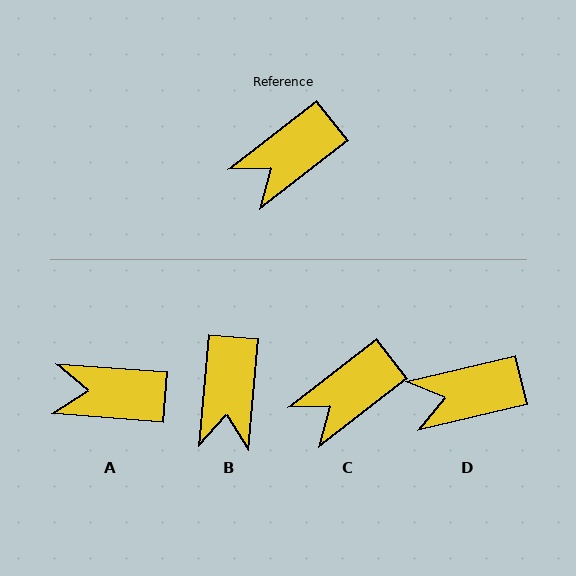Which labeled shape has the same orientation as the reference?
C.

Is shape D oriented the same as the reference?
No, it is off by about 24 degrees.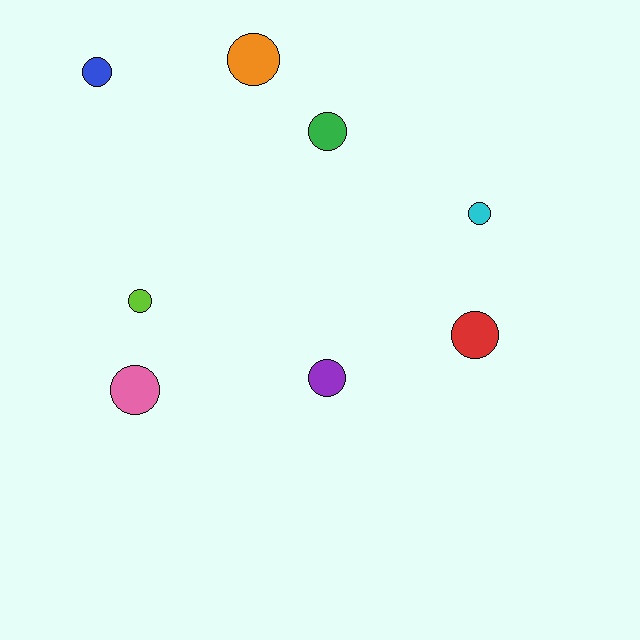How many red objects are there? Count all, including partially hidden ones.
There is 1 red object.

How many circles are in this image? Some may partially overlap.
There are 8 circles.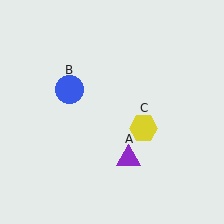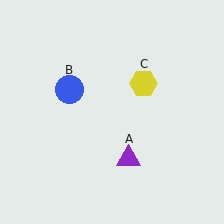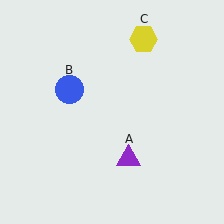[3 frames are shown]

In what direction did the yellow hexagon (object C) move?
The yellow hexagon (object C) moved up.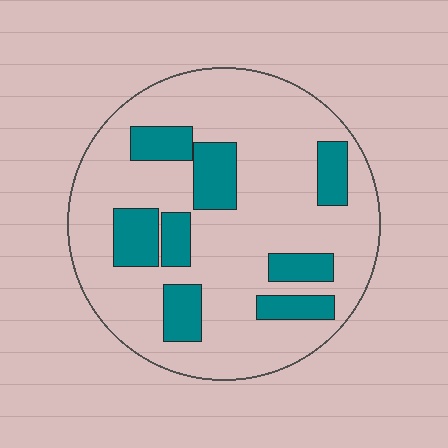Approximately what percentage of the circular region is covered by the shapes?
Approximately 25%.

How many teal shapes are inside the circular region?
8.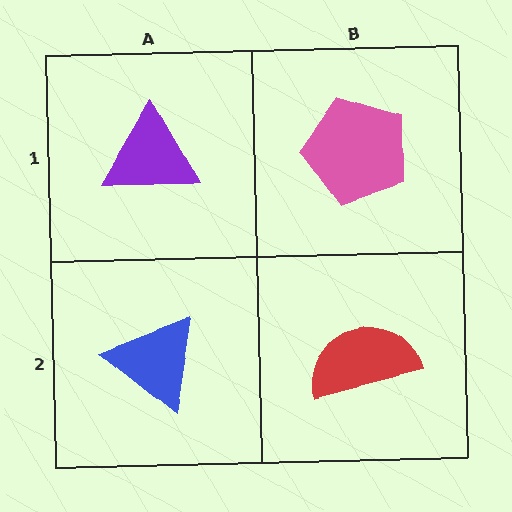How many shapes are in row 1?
2 shapes.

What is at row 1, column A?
A purple triangle.